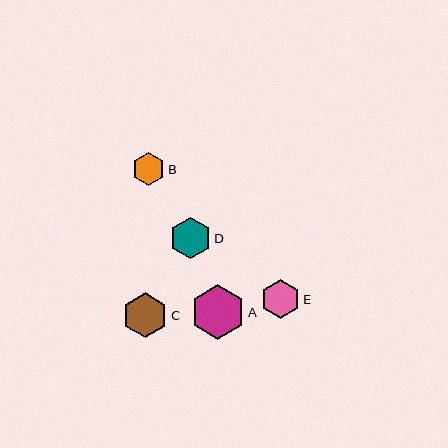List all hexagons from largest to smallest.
From largest to smallest: A, C, D, E, B.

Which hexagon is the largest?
Hexagon A is the largest with a size of approximately 54 pixels.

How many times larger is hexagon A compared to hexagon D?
Hexagon A is approximately 1.3 times the size of hexagon D.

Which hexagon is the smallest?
Hexagon B is the smallest with a size of approximately 33 pixels.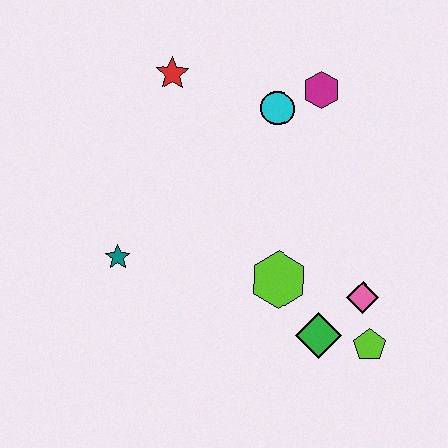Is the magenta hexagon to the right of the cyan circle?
Yes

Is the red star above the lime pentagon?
Yes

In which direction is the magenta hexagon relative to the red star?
The magenta hexagon is to the right of the red star.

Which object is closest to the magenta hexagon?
The cyan circle is closest to the magenta hexagon.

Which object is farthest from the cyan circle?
The lime pentagon is farthest from the cyan circle.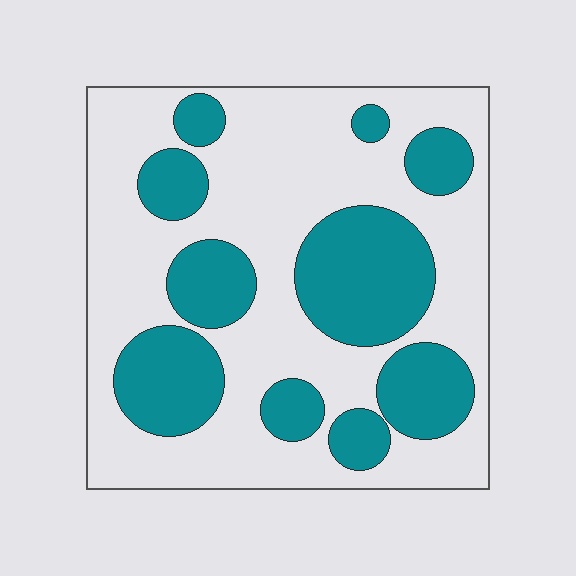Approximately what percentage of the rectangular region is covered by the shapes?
Approximately 35%.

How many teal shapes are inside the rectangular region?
10.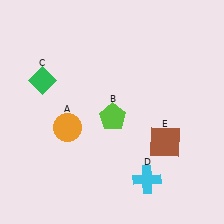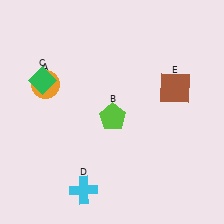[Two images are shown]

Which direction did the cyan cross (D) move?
The cyan cross (D) moved left.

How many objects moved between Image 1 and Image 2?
3 objects moved between the two images.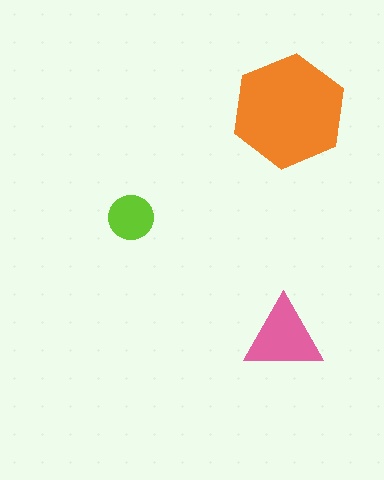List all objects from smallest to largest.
The lime circle, the pink triangle, the orange hexagon.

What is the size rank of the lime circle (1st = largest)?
3rd.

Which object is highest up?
The orange hexagon is topmost.